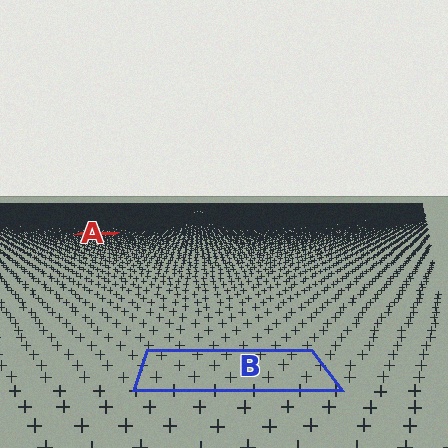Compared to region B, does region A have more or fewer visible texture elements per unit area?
Region A has more texture elements per unit area — they are packed more densely because it is farther away.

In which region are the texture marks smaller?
The texture marks are smaller in region A, because it is farther away.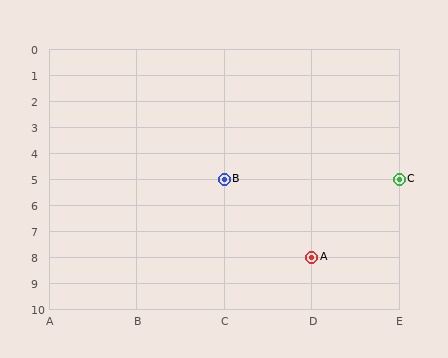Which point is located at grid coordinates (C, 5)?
Point B is at (C, 5).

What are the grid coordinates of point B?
Point B is at grid coordinates (C, 5).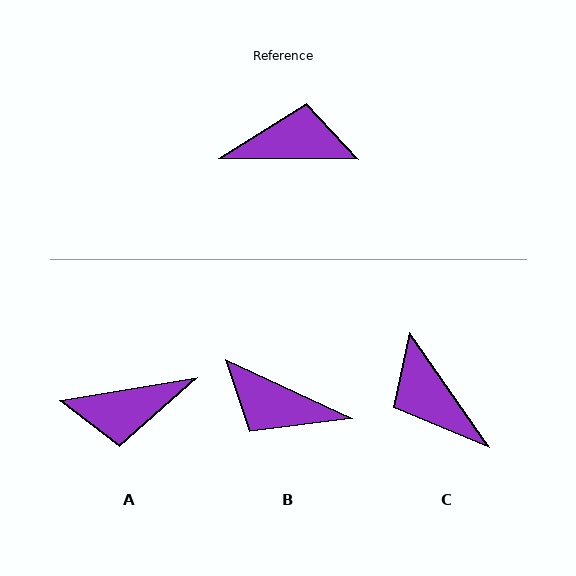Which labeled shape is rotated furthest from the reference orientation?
A, about 170 degrees away.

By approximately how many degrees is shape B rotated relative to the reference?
Approximately 155 degrees counter-clockwise.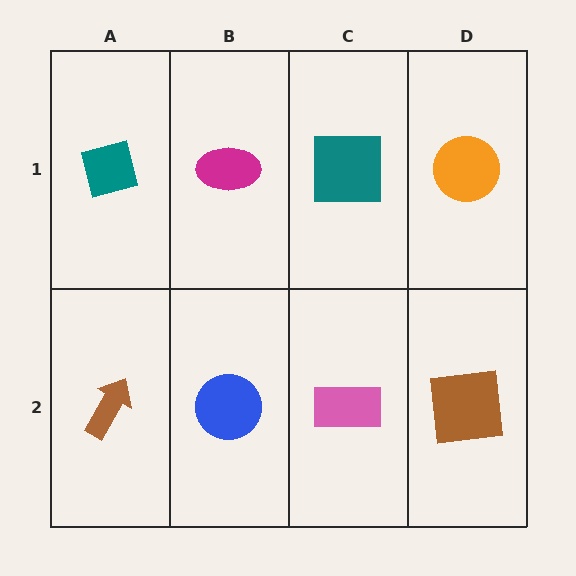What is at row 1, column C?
A teal square.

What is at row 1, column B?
A magenta ellipse.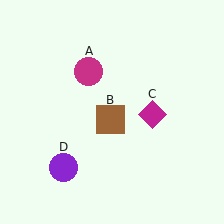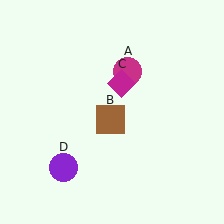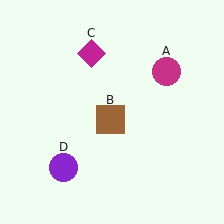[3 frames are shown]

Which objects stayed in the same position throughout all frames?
Brown square (object B) and purple circle (object D) remained stationary.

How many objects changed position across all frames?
2 objects changed position: magenta circle (object A), magenta diamond (object C).